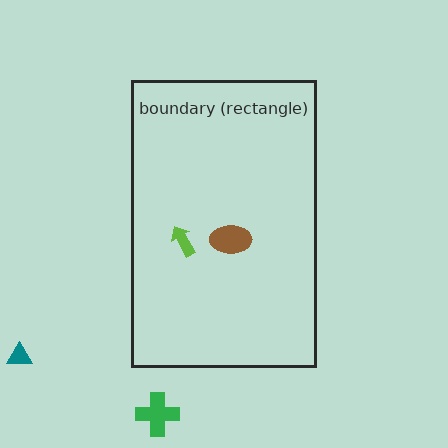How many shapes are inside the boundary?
2 inside, 2 outside.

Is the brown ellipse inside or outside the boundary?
Inside.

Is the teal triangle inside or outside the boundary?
Outside.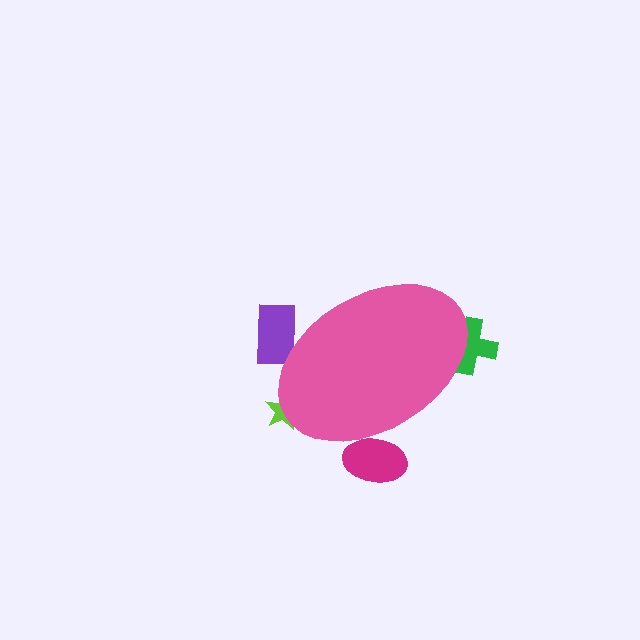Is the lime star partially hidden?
Yes, the lime star is partially hidden behind the pink ellipse.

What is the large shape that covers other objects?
A pink ellipse.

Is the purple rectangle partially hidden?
Yes, the purple rectangle is partially hidden behind the pink ellipse.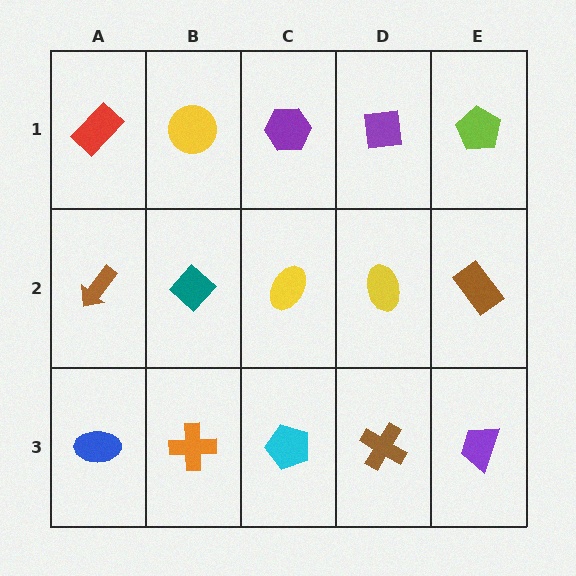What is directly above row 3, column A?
A brown arrow.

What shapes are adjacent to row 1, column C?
A yellow ellipse (row 2, column C), a yellow circle (row 1, column B), a purple square (row 1, column D).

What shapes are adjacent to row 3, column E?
A brown rectangle (row 2, column E), a brown cross (row 3, column D).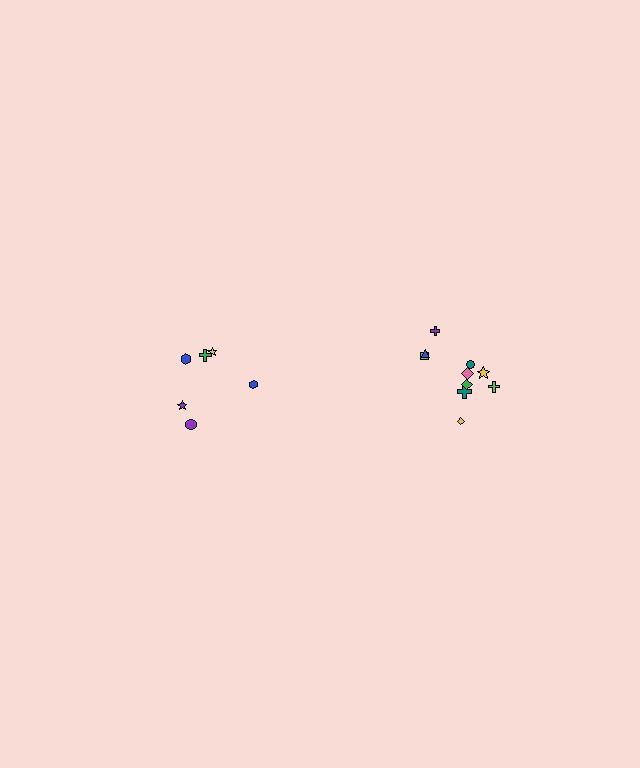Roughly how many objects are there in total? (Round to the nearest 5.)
Roughly 15 objects in total.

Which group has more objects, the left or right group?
The right group.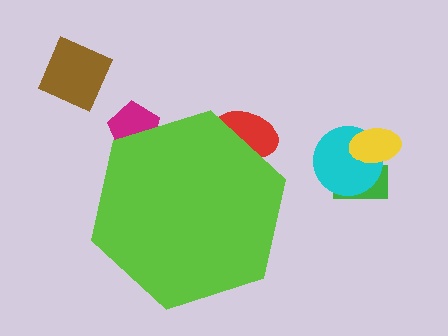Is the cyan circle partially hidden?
No, the cyan circle is fully visible.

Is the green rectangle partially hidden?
No, the green rectangle is fully visible.